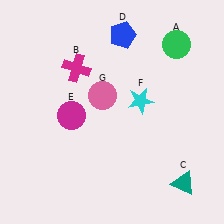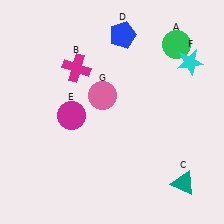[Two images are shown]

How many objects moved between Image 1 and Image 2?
1 object moved between the two images.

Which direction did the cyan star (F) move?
The cyan star (F) moved right.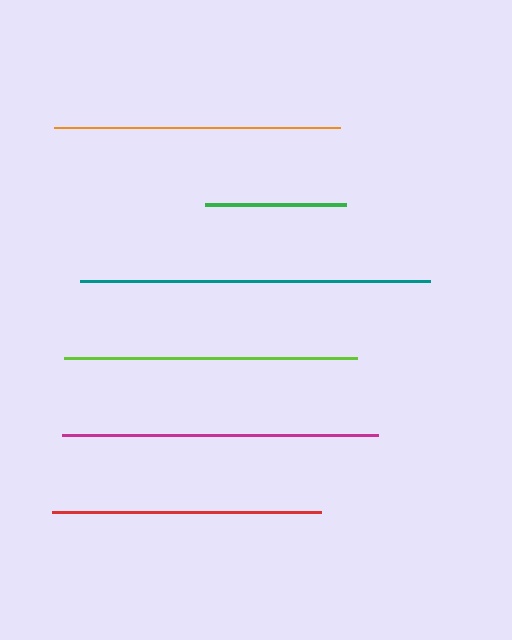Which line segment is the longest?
The teal line is the longest at approximately 350 pixels.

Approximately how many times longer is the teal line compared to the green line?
The teal line is approximately 2.5 times the length of the green line.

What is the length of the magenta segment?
The magenta segment is approximately 316 pixels long.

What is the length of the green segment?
The green segment is approximately 141 pixels long.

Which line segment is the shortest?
The green line is the shortest at approximately 141 pixels.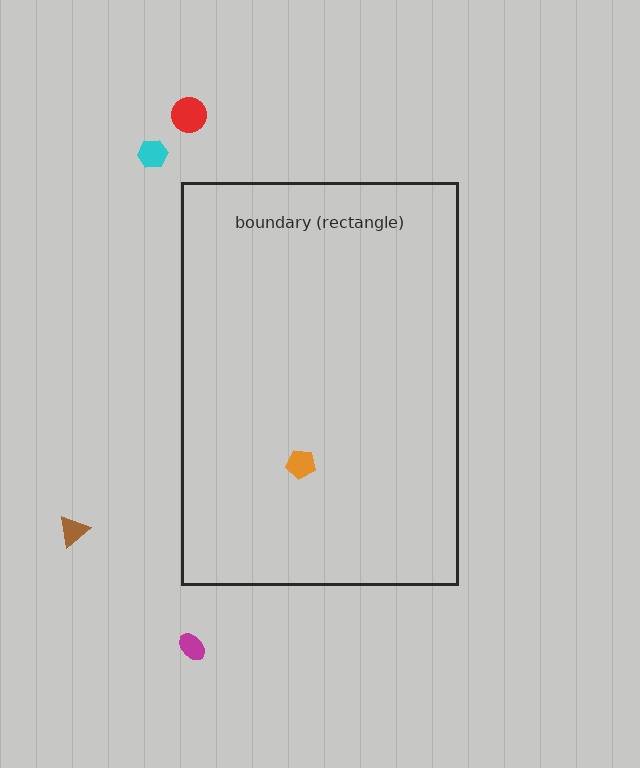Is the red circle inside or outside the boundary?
Outside.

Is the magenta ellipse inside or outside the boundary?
Outside.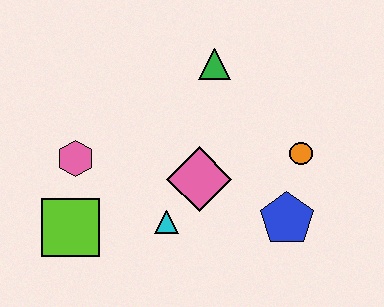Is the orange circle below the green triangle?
Yes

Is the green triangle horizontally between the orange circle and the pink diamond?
Yes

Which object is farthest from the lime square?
The orange circle is farthest from the lime square.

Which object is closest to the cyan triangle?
The pink diamond is closest to the cyan triangle.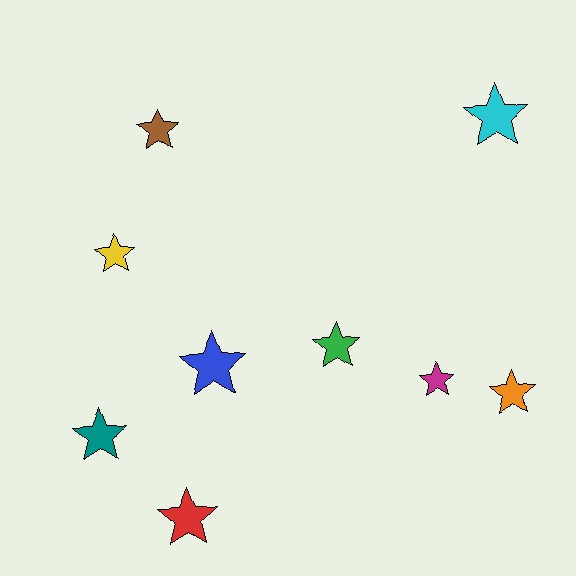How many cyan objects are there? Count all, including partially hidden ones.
There is 1 cyan object.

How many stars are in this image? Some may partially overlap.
There are 9 stars.